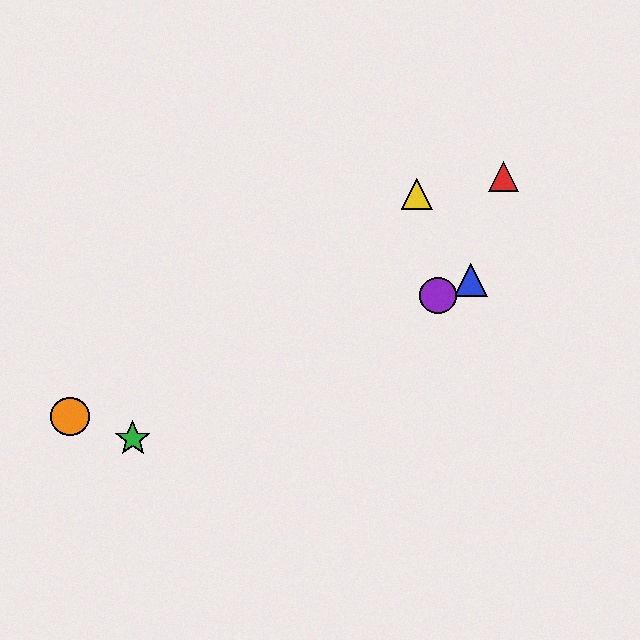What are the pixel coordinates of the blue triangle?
The blue triangle is at (471, 280).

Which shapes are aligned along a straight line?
The blue triangle, the green star, the purple circle are aligned along a straight line.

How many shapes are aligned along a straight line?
3 shapes (the blue triangle, the green star, the purple circle) are aligned along a straight line.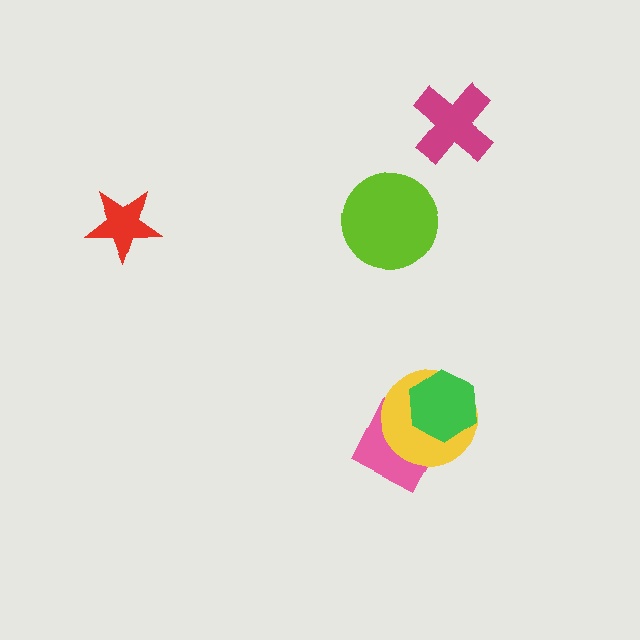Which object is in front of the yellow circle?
The green hexagon is in front of the yellow circle.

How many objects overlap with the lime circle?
0 objects overlap with the lime circle.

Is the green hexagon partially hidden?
No, no other shape covers it.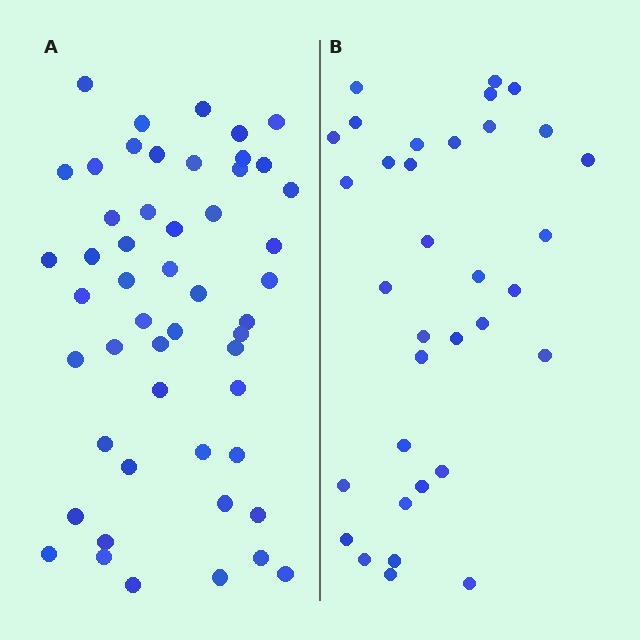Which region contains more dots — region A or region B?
Region A (the left region) has more dots.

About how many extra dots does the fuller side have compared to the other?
Region A has approximately 15 more dots than region B.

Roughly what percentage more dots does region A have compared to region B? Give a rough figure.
About 50% more.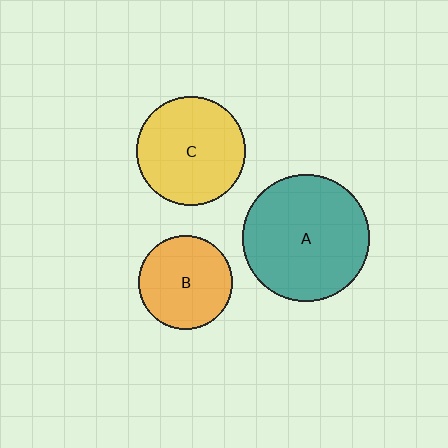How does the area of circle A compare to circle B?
Approximately 1.8 times.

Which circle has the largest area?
Circle A (teal).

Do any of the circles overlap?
No, none of the circles overlap.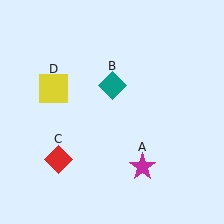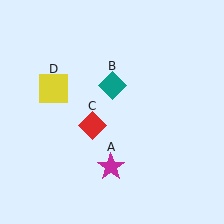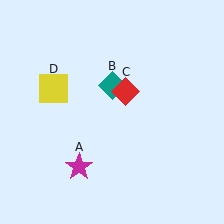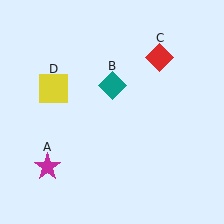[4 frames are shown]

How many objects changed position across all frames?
2 objects changed position: magenta star (object A), red diamond (object C).